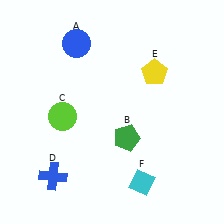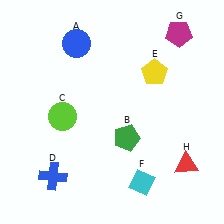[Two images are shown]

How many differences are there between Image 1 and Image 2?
There are 2 differences between the two images.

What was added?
A magenta pentagon (G), a red triangle (H) were added in Image 2.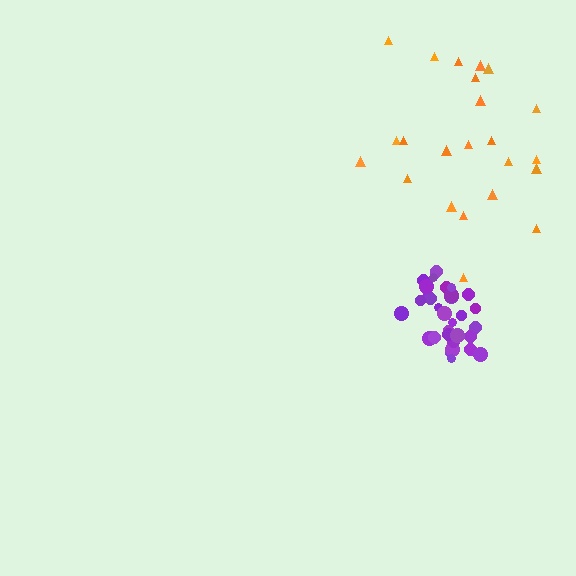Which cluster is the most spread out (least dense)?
Orange.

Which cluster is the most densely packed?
Purple.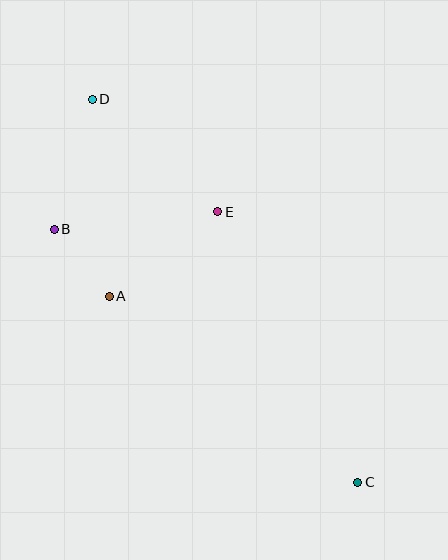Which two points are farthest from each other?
Points C and D are farthest from each other.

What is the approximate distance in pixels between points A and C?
The distance between A and C is approximately 310 pixels.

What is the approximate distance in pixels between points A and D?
The distance between A and D is approximately 198 pixels.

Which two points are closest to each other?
Points A and B are closest to each other.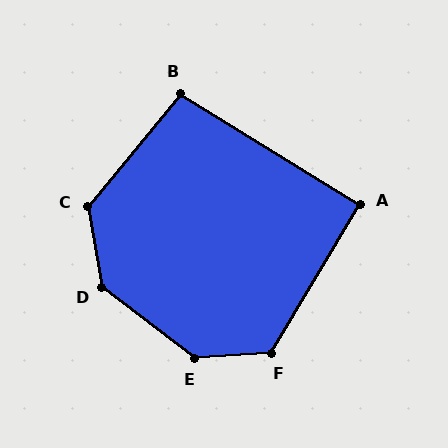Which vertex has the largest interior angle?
E, at approximately 139 degrees.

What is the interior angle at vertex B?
Approximately 98 degrees (obtuse).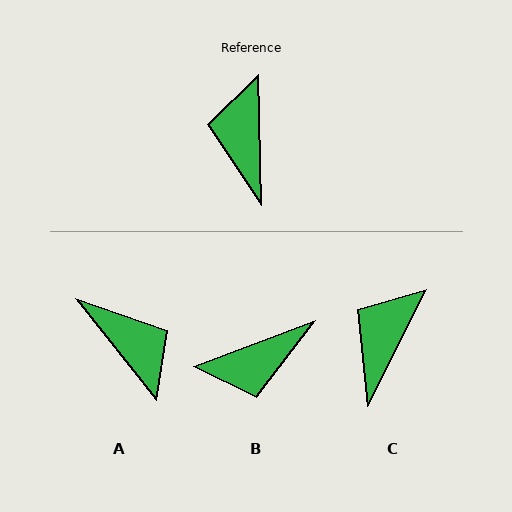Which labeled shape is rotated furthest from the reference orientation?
A, about 143 degrees away.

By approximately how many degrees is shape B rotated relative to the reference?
Approximately 109 degrees counter-clockwise.